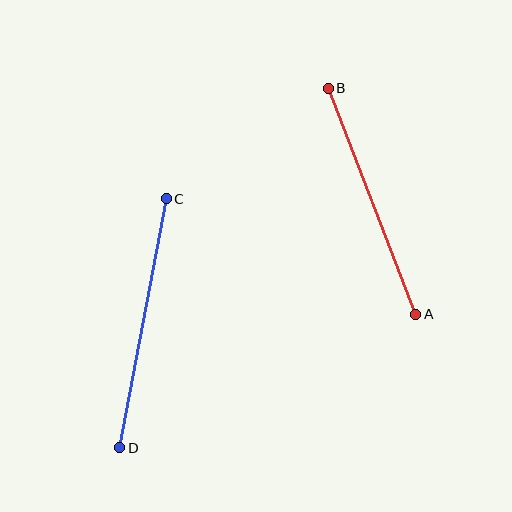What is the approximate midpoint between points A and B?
The midpoint is at approximately (372, 201) pixels.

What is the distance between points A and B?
The distance is approximately 242 pixels.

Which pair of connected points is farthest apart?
Points C and D are farthest apart.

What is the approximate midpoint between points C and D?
The midpoint is at approximately (143, 323) pixels.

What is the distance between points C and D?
The distance is approximately 253 pixels.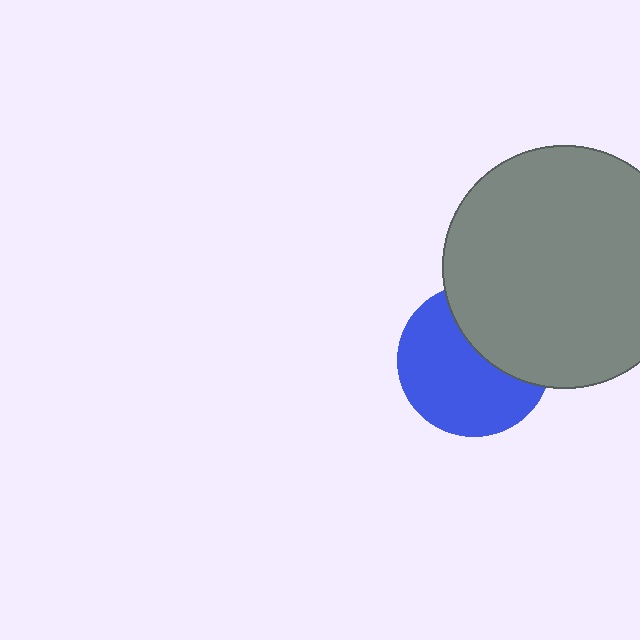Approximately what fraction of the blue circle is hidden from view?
Roughly 37% of the blue circle is hidden behind the gray circle.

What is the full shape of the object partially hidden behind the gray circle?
The partially hidden object is a blue circle.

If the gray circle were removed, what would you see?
You would see the complete blue circle.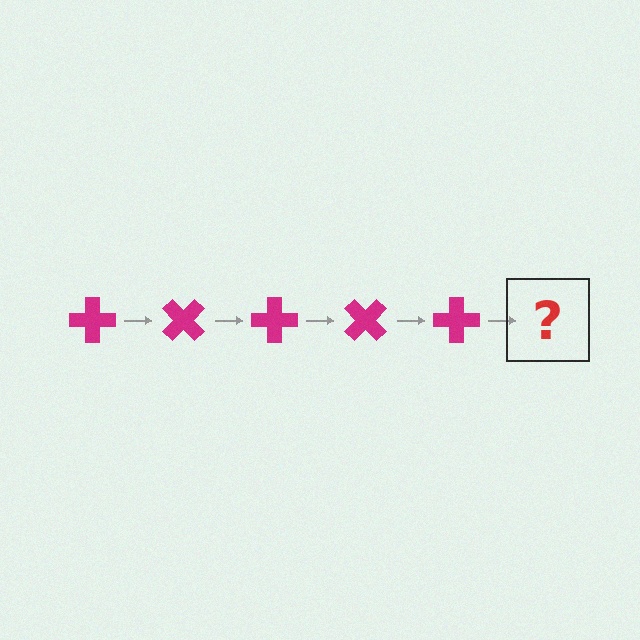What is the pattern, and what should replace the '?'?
The pattern is that the cross rotates 45 degrees each step. The '?' should be a magenta cross rotated 225 degrees.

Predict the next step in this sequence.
The next step is a magenta cross rotated 225 degrees.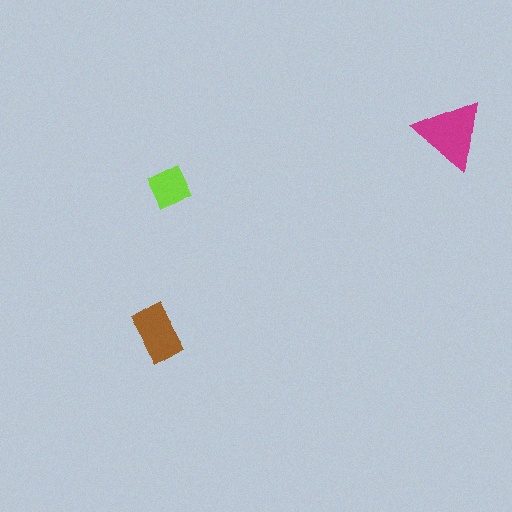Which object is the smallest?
The lime square.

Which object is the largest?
The magenta triangle.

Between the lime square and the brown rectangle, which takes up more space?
The brown rectangle.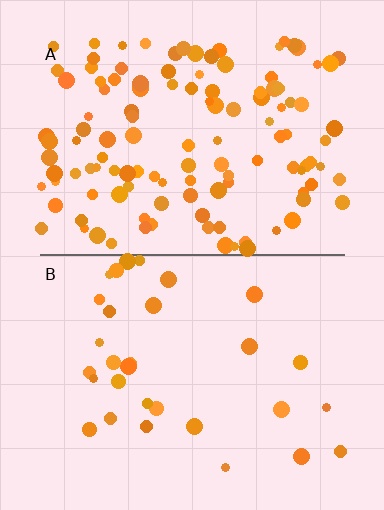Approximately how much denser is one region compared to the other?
Approximately 3.9× — region A over region B.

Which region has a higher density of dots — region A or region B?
A (the top).